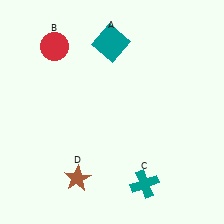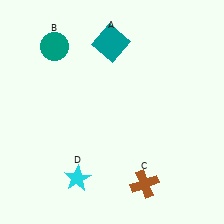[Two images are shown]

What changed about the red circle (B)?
In Image 1, B is red. In Image 2, it changed to teal.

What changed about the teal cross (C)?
In Image 1, C is teal. In Image 2, it changed to brown.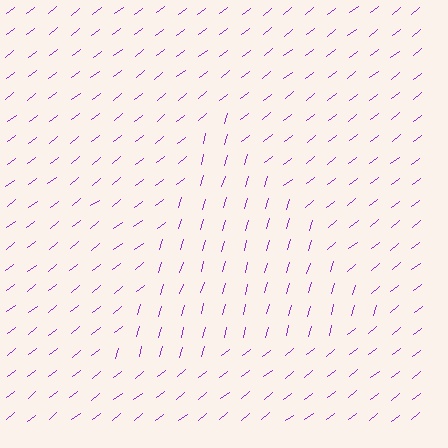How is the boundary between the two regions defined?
The boundary is defined purely by a change in line orientation (approximately 36 degrees difference). All lines are the same color and thickness.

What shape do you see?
I see a triangle.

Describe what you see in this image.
The image is filled with small purple line segments. A triangle region in the image has lines oriented differently from the surrounding lines, creating a visible texture boundary.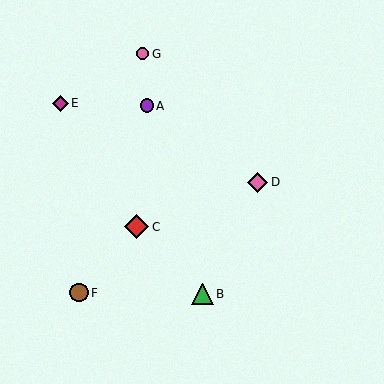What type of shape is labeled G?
Shape G is a pink circle.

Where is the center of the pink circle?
The center of the pink circle is at (143, 54).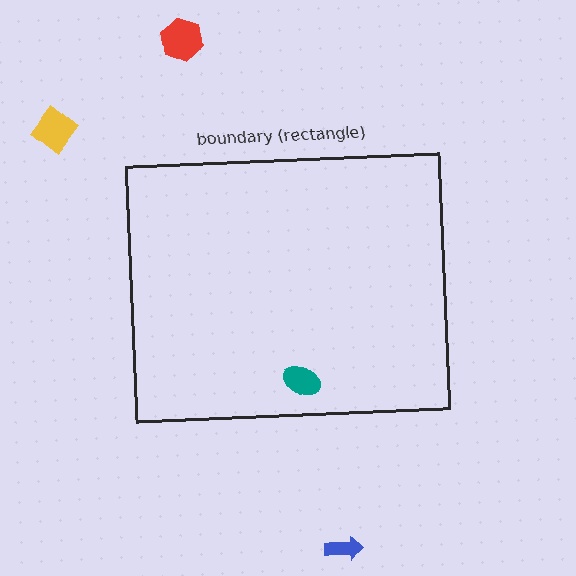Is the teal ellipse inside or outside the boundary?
Inside.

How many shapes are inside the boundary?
1 inside, 3 outside.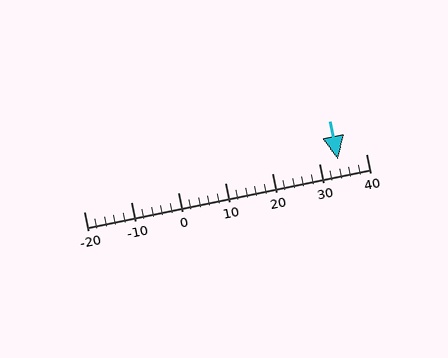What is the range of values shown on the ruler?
The ruler shows values from -20 to 40.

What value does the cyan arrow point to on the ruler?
The cyan arrow points to approximately 34.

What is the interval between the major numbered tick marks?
The major tick marks are spaced 10 units apart.